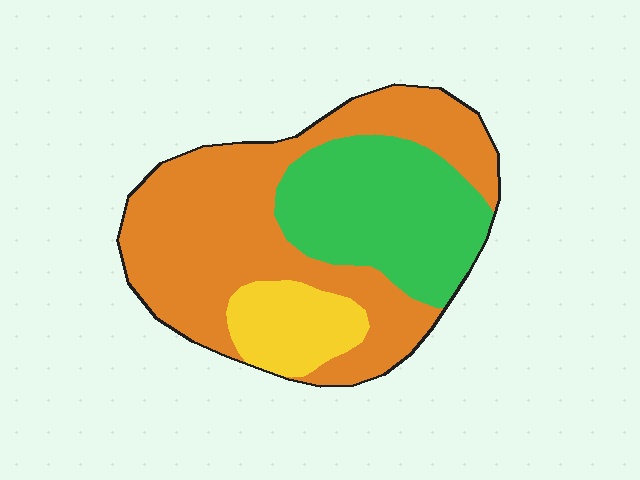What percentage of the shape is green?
Green takes up between a sixth and a third of the shape.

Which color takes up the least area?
Yellow, at roughly 15%.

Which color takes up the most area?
Orange, at roughly 55%.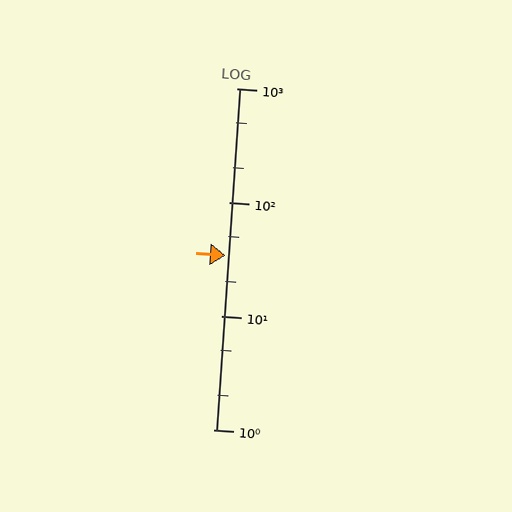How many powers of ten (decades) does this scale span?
The scale spans 3 decades, from 1 to 1000.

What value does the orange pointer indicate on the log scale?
The pointer indicates approximately 34.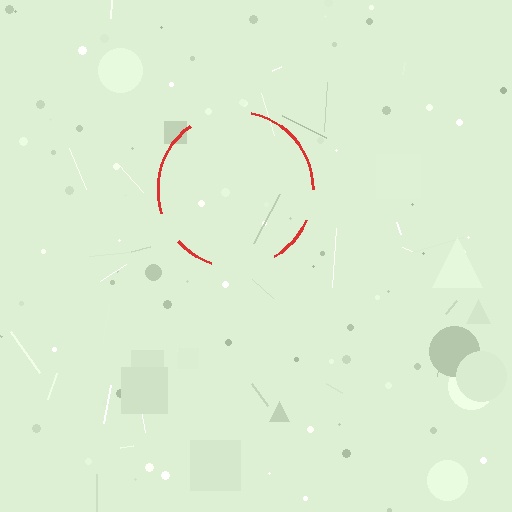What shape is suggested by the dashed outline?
The dashed outline suggests a circle.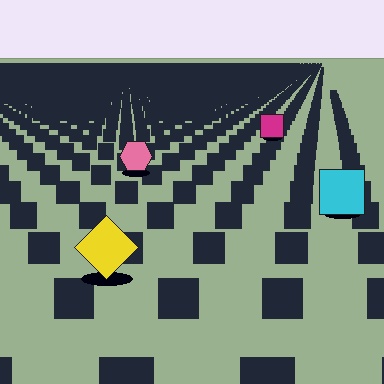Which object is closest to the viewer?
The yellow diamond is closest. The texture marks near it are larger and more spread out.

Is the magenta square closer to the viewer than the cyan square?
No. The cyan square is closer — you can tell from the texture gradient: the ground texture is coarser near it.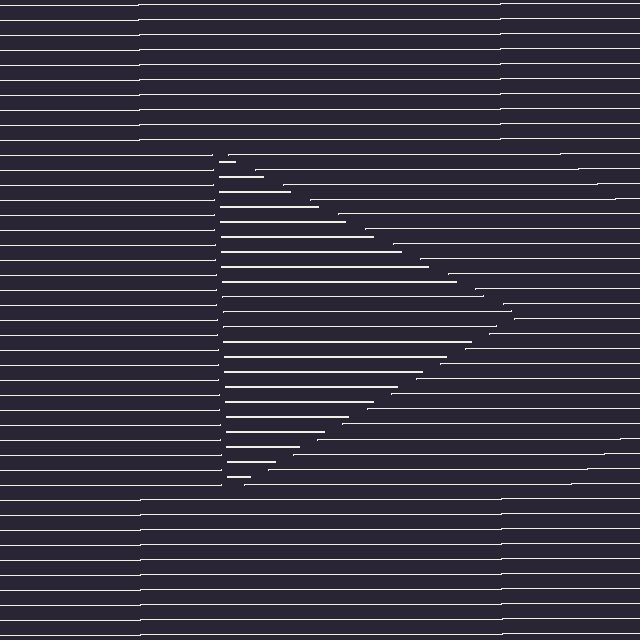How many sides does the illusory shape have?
3 sides — the line-ends trace a triangle.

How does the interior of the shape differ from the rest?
The interior of the shape contains the same grating, shifted by half a period — the contour is defined by the phase discontinuity where line-ends from the inner and outer gratings abut.